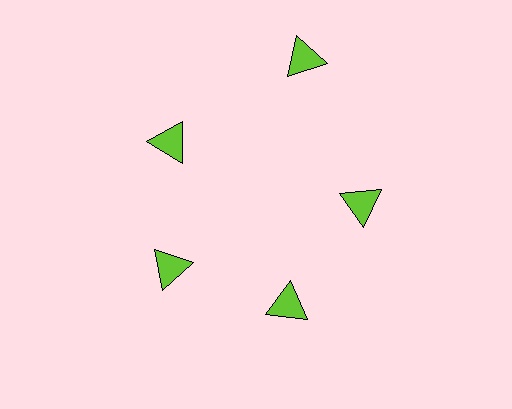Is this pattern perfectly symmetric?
No. The 5 lime triangles are arranged in a ring, but one element near the 1 o'clock position is pushed outward from the center, breaking the 5-fold rotational symmetry.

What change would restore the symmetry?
The symmetry would be restored by moving it inward, back onto the ring so that all 5 triangles sit at equal angles and equal distance from the center.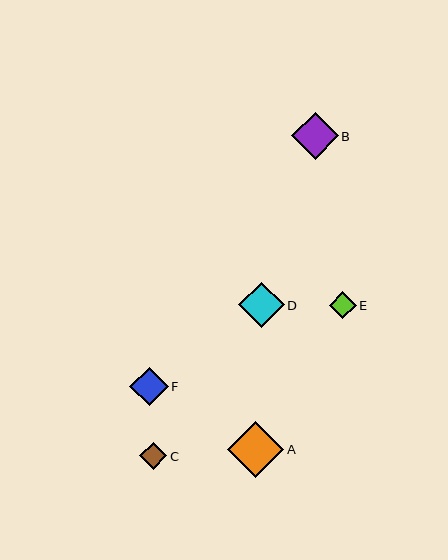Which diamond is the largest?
Diamond A is the largest with a size of approximately 56 pixels.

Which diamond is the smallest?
Diamond C is the smallest with a size of approximately 27 pixels.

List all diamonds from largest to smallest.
From largest to smallest: A, B, D, F, E, C.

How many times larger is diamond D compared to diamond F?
Diamond D is approximately 1.2 times the size of diamond F.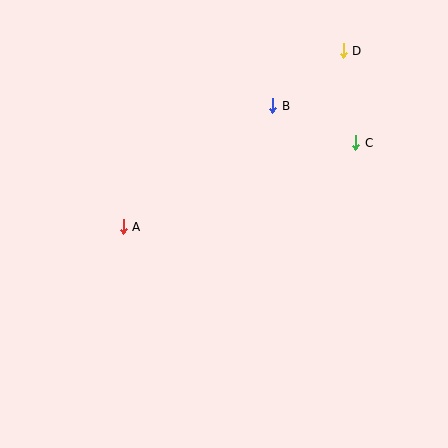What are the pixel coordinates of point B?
Point B is at (273, 106).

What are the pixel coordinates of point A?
Point A is at (123, 227).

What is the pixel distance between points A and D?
The distance between A and D is 282 pixels.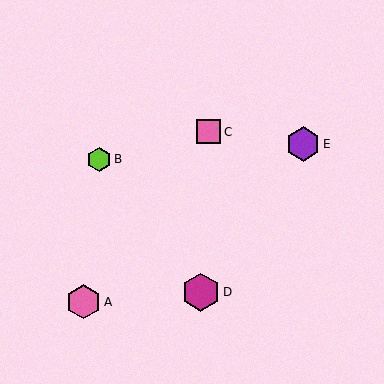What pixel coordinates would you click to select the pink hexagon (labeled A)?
Click at (84, 302) to select the pink hexagon A.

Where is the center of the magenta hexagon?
The center of the magenta hexagon is at (201, 292).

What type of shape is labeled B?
Shape B is a lime hexagon.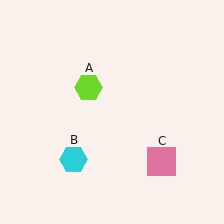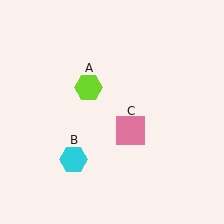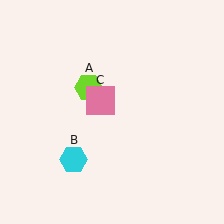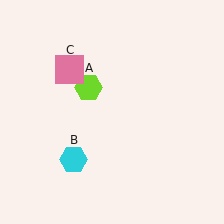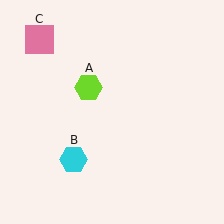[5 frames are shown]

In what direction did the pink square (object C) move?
The pink square (object C) moved up and to the left.